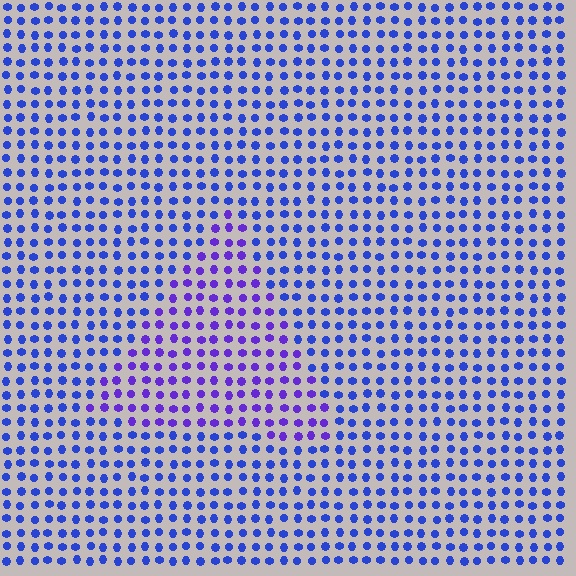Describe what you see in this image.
The image is filled with small blue elements in a uniform arrangement. A triangle-shaped region is visible where the elements are tinted to a slightly different hue, forming a subtle color boundary.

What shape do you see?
I see a triangle.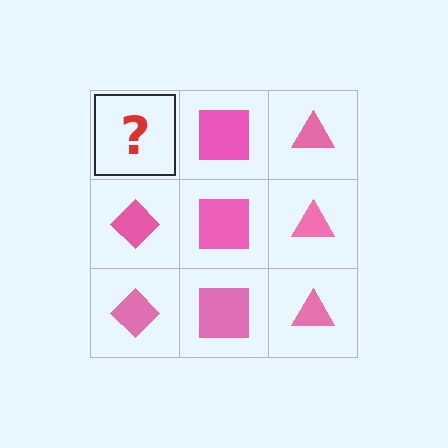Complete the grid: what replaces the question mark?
The question mark should be replaced with a pink diamond.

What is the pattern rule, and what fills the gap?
The rule is that each column has a consistent shape. The gap should be filled with a pink diamond.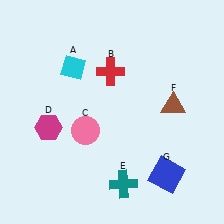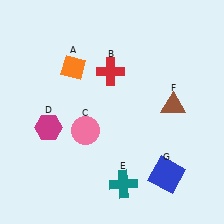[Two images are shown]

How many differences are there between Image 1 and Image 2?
There is 1 difference between the two images.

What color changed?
The diamond (A) changed from cyan in Image 1 to orange in Image 2.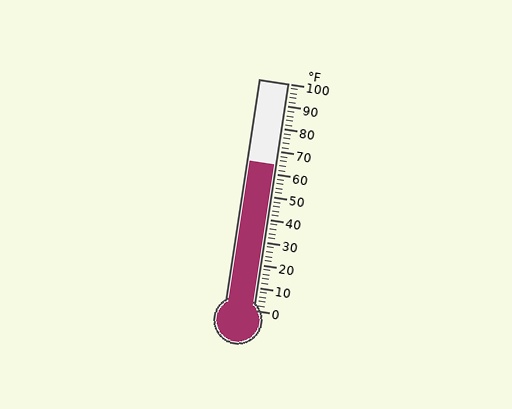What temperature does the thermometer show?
The thermometer shows approximately 64°F.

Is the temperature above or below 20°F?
The temperature is above 20°F.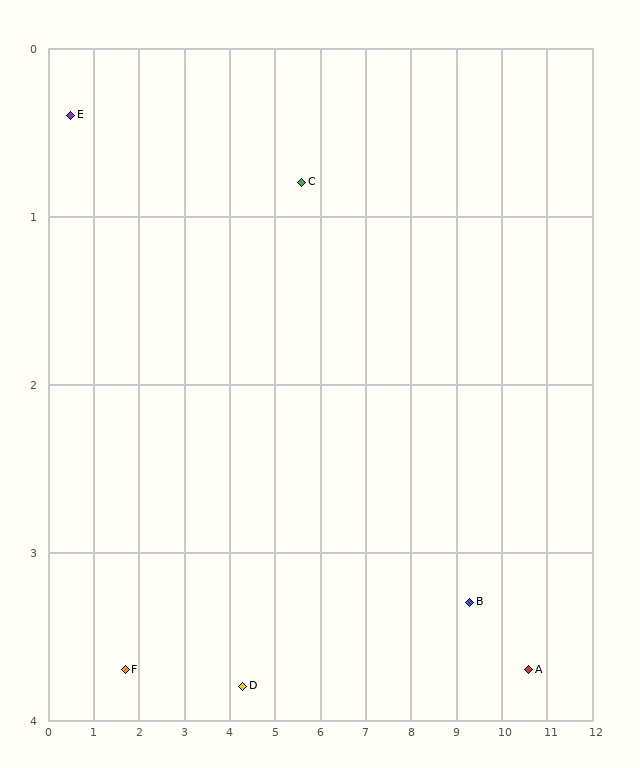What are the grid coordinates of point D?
Point D is at approximately (4.3, 3.8).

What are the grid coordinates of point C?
Point C is at approximately (5.6, 0.8).